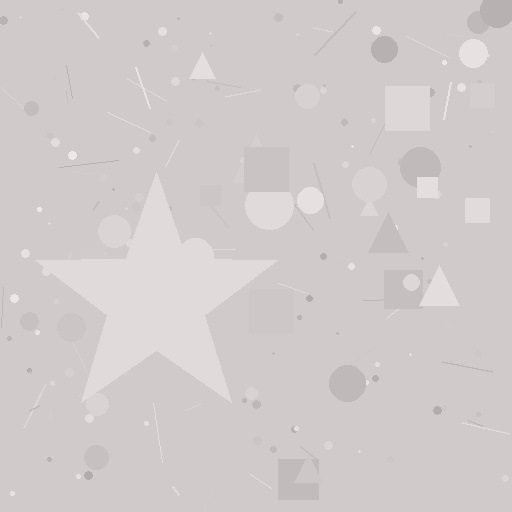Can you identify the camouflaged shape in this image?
The camouflaged shape is a star.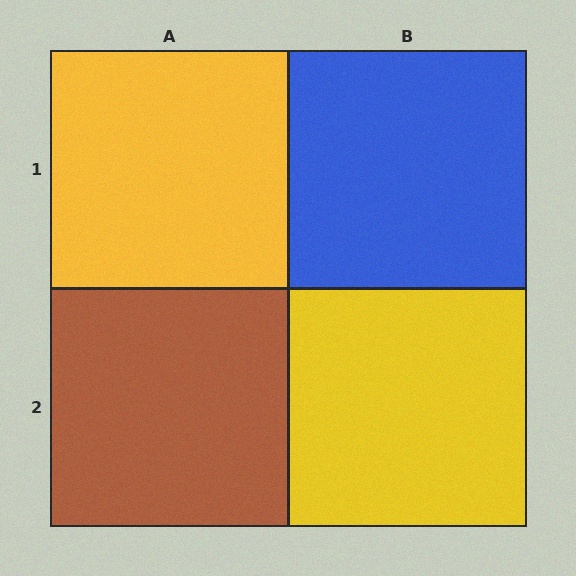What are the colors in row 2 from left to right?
Brown, yellow.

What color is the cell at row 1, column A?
Yellow.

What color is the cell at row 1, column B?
Blue.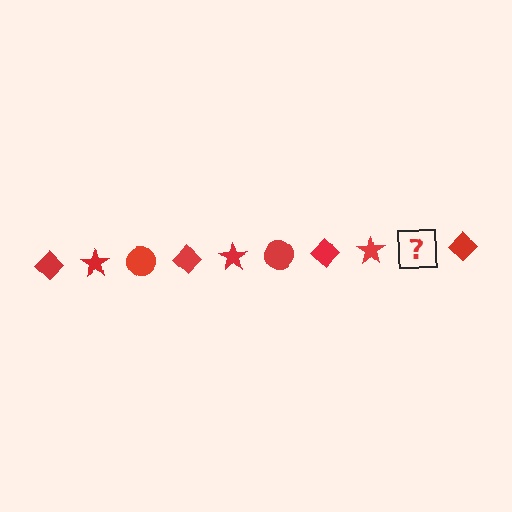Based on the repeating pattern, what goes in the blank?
The blank should be a red circle.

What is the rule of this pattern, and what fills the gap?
The rule is that the pattern cycles through diamond, star, circle shapes in red. The gap should be filled with a red circle.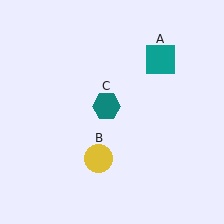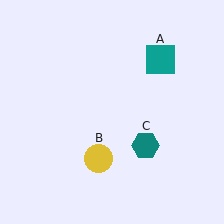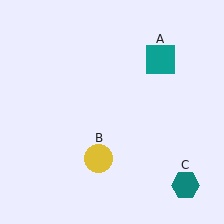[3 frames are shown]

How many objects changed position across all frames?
1 object changed position: teal hexagon (object C).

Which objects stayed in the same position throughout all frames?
Teal square (object A) and yellow circle (object B) remained stationary.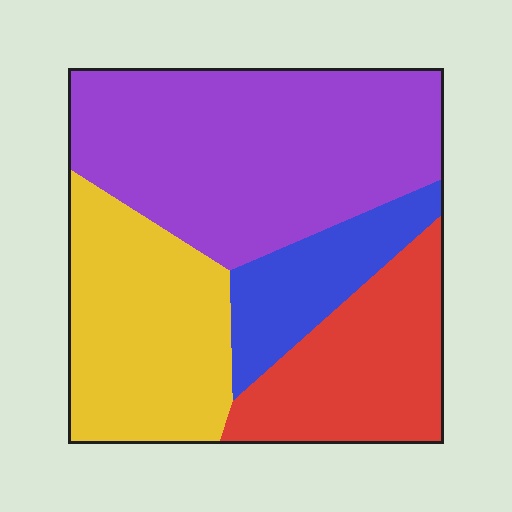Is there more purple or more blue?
Purple.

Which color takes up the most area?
Purple, at roughly 40%.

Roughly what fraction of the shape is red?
Red covers roughly 20% of the shape.